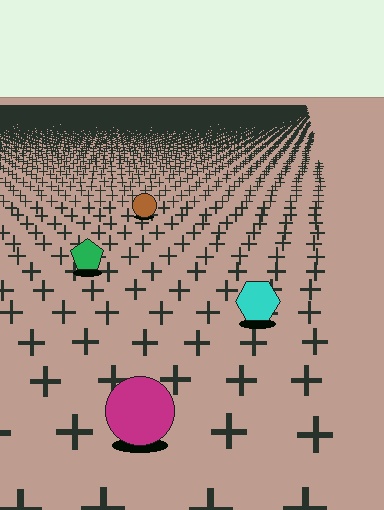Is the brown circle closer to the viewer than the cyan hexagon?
No. The cyan hexagon is closer — you can tell from the texture gradient: the ground texture is coarser near it.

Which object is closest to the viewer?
The magenta circle is closest. The texture marks near it are larger and more spread out.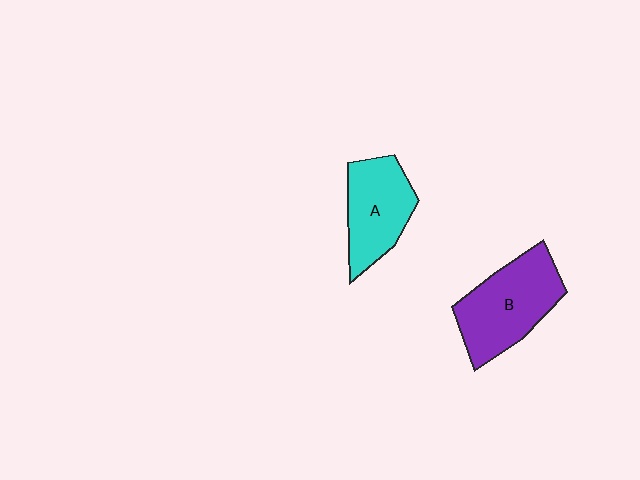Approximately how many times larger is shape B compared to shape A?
Approximately 1.3 times.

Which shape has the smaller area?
Shape A (cyan).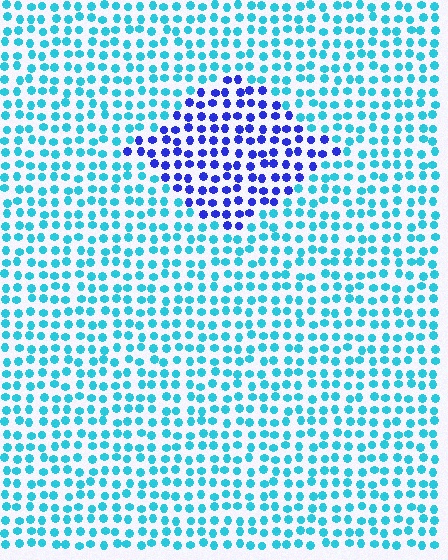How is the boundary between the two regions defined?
The boundary is defined purely by a slight shift in hue (about 52 degrees). Spacing, size, and orientation are identical on both sides.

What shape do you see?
I see a diamond.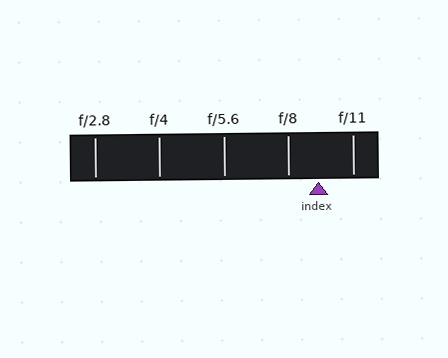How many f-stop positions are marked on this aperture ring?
There are 5 f-stop positions marked.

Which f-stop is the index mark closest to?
The index mark is closest to f/8.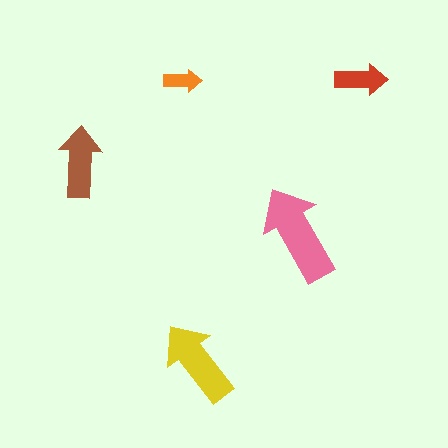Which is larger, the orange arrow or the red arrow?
The red one.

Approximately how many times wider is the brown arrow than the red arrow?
About 1.5 times wider.